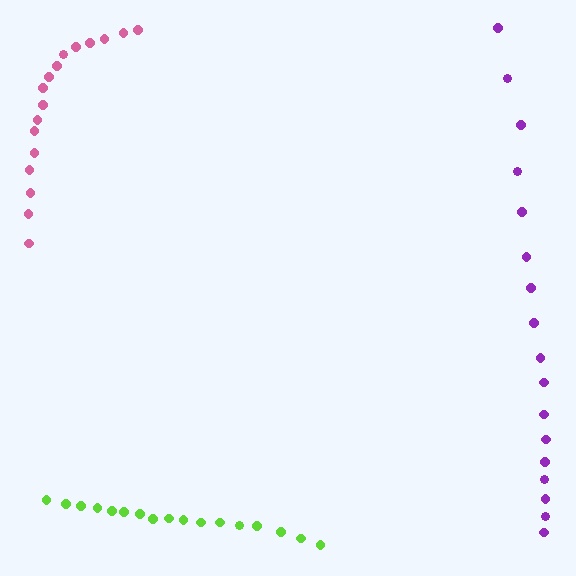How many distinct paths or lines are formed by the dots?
There are 3 distinct paths.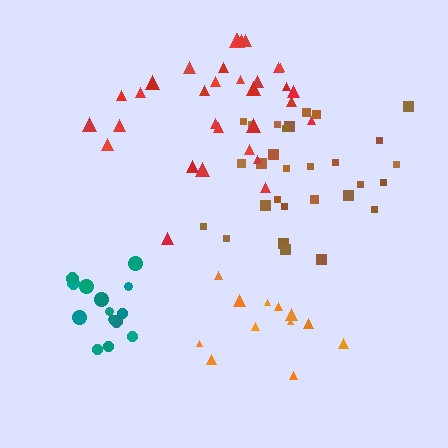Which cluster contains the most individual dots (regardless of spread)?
Red (33).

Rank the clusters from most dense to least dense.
teal, red, brown, orange.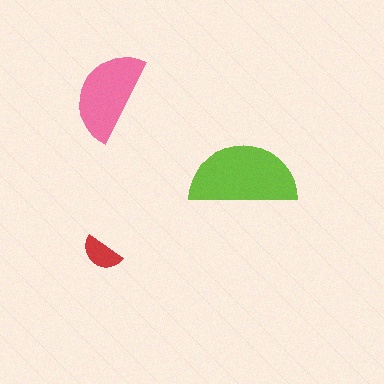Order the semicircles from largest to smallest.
the lime one, the pink one, the red one.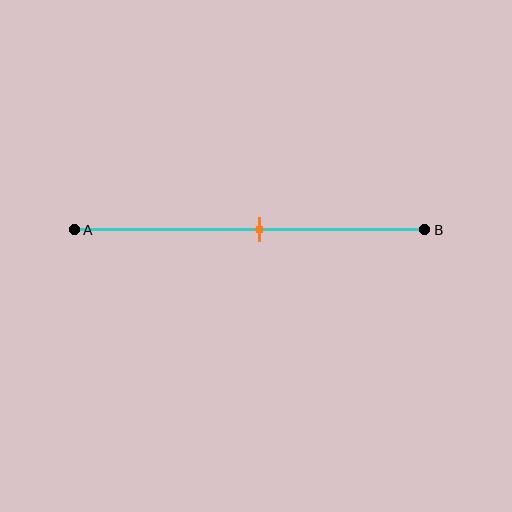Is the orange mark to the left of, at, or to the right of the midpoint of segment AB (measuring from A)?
The orange mark is approximately at the midpoint of segment AB.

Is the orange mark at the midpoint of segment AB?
Yes, the mark is approximately at the midpoint.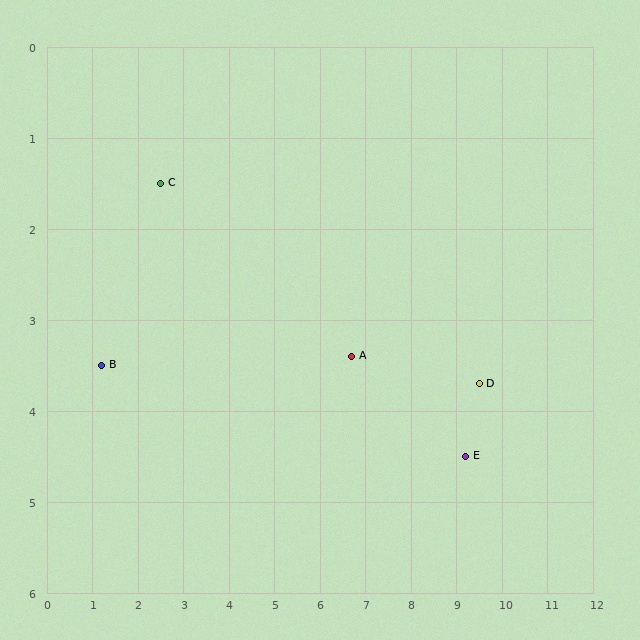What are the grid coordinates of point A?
Point A is at approximately (6.7, 3.4).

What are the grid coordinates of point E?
Point E is at approximately (9.2, 4.5).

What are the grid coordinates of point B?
Point B is at approximately (1.2, 3.5).